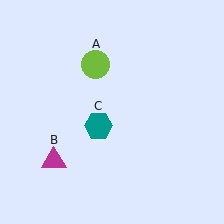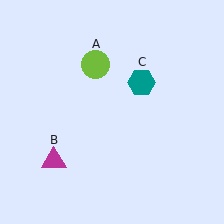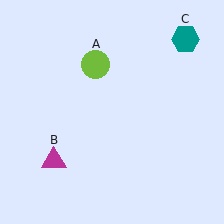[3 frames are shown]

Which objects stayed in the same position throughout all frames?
Lime circle (object A) and magenta triangle (object B) remained stationary.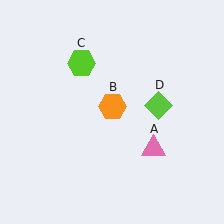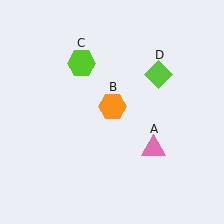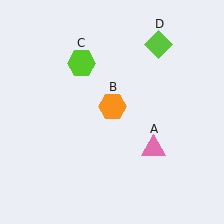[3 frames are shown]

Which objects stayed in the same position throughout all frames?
Pink triangle (object A) and orange hexagon (object B) and lime hexagon (object C) remained stationary.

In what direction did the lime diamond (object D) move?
The lime diamond (object D) moved up.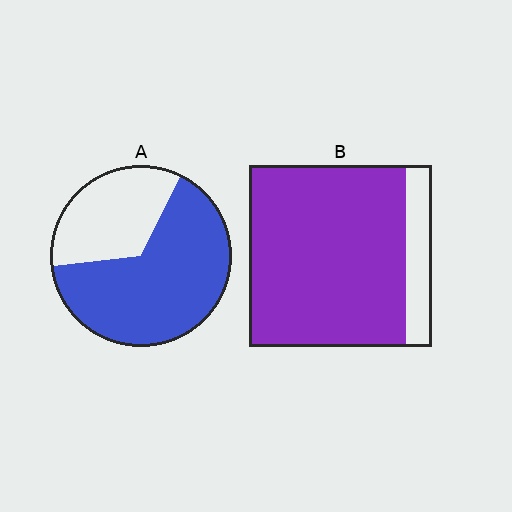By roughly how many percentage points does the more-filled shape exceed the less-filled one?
By roughly 20 percentage points (B over A).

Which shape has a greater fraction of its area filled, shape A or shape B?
Shape B.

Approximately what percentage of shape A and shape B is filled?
A is approximately 65% and B is approximately 85%.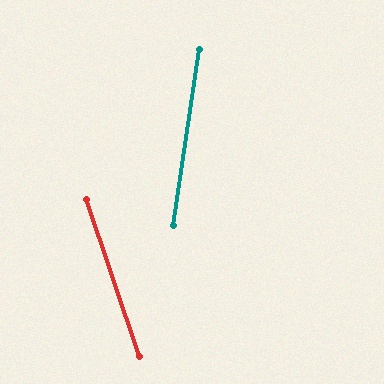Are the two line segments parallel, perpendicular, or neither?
Neither parallel nor perpendicular — they differ by about 27°.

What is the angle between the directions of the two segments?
Approximately 27 degrees.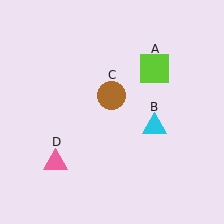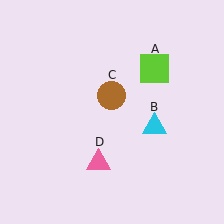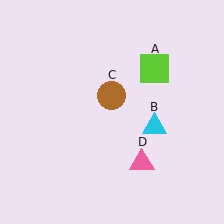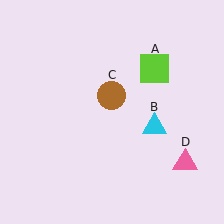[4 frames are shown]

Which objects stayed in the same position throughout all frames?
Lime square (object A) and cyan triangle (object B) and brown circle (object C) remained stationary.